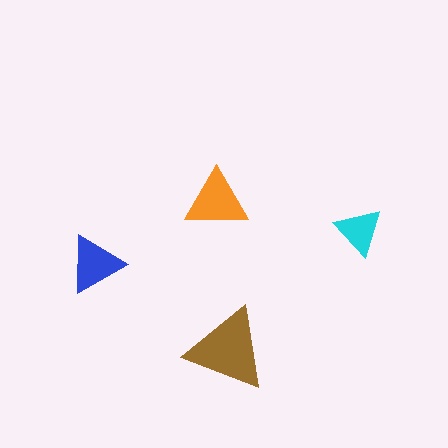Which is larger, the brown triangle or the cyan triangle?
The brown one.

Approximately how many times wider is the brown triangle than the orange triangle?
About 1.5 times wider.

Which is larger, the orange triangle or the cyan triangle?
The orange one.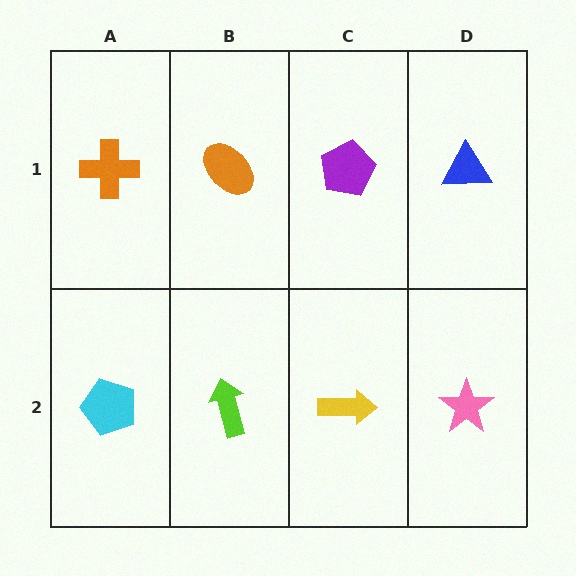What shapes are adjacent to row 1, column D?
A pink star (row 2, column D), a purple pentagon (row 1, column C).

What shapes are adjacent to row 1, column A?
A cyan pentagon (row 2, column A), an orange ellipse (row 1, column B).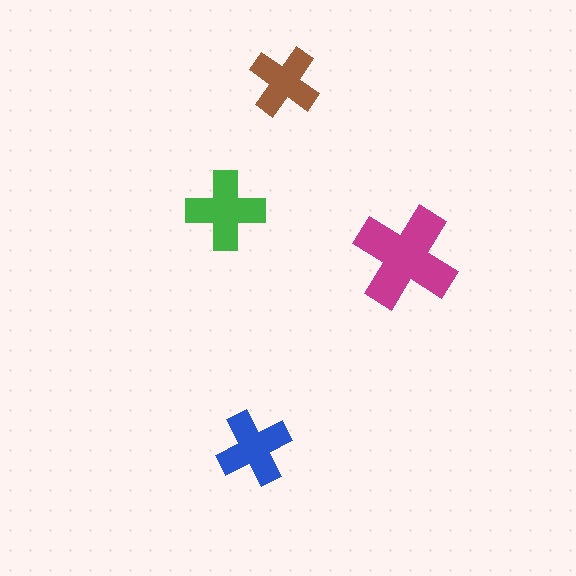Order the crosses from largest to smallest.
the magenta one, the green one, the blue one, the brown one.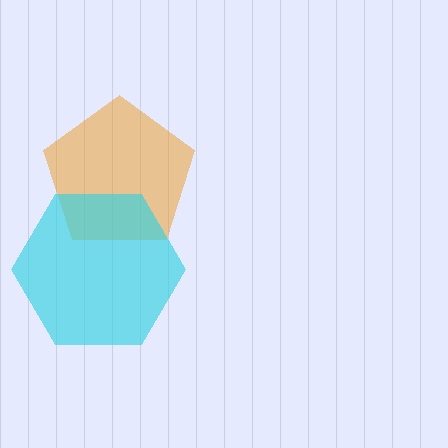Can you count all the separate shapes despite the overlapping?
Yes, there are 2 separate shapes.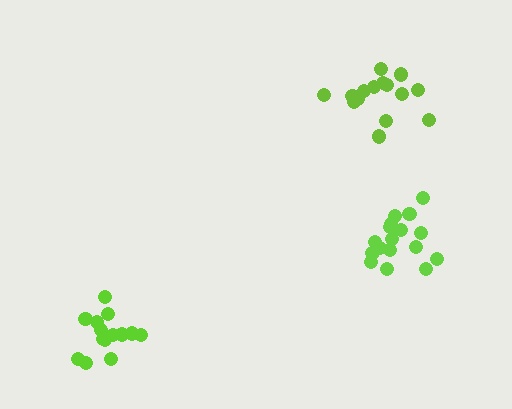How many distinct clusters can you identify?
There are 3 distinct clusters.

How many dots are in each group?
Group 1: 15 dots, Group 2: 14 dots, Group 3: 17 dots (46 total).